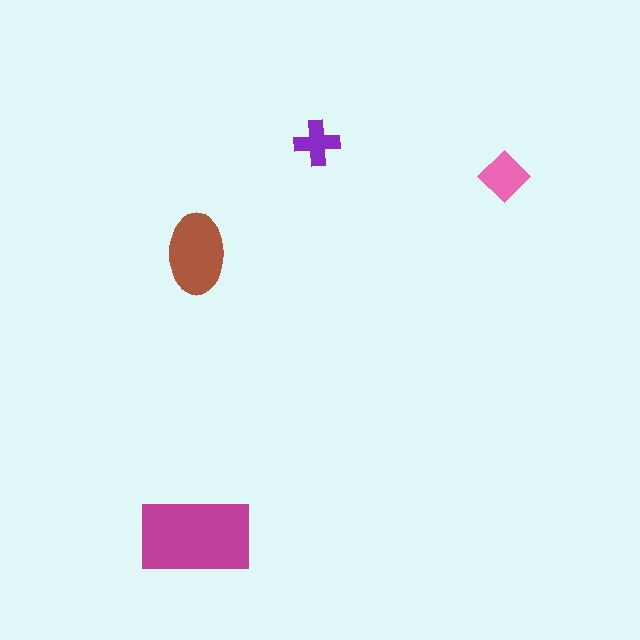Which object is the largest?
The magenta rectangle.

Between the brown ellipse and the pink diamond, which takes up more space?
The brown ellipse.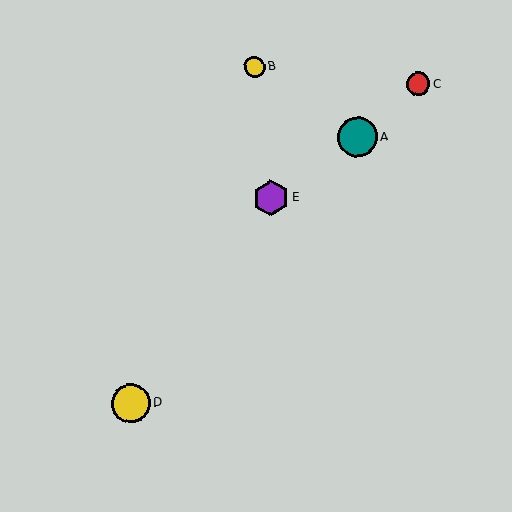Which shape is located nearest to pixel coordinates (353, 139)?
The teal circle (labeled A) at (357, 137) is nearest to that location.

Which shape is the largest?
The teal circle (labeled A) is the largest.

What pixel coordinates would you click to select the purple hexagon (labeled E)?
Click at (271, 198) to select the purple hexagon E.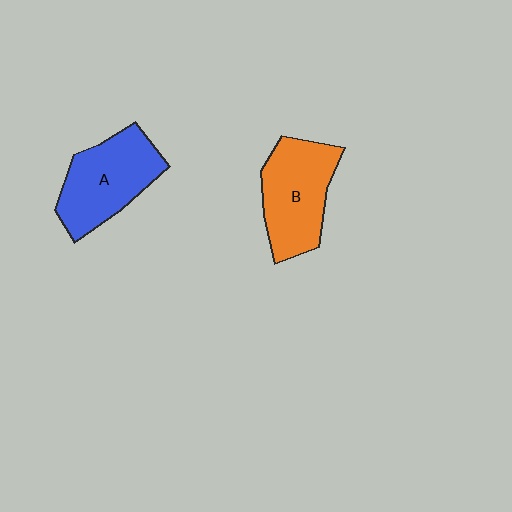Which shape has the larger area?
Shape B (orange).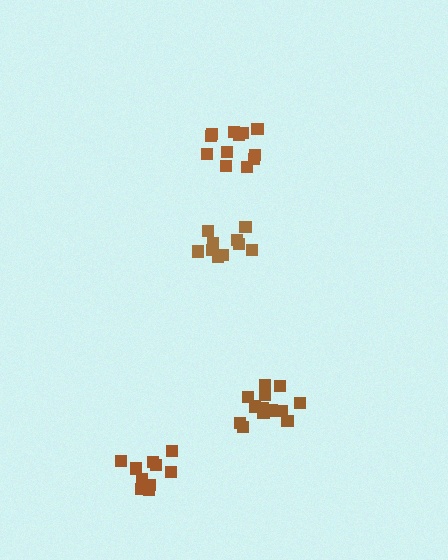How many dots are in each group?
Group 1: 12 dots, Group 2: 14 dots, Group 3: 10 dots, Group 4: 11 dots (47 total).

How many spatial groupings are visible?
There are 4 spatial groupings.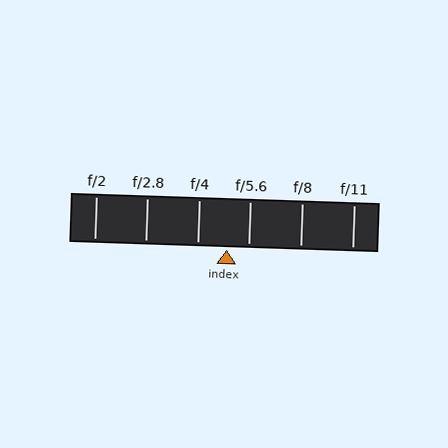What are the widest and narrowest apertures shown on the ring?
The widest aperture shown is f/2 and the narrowest is f/11.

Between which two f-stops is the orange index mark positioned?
The index mark is between f/4 and f/5.6.